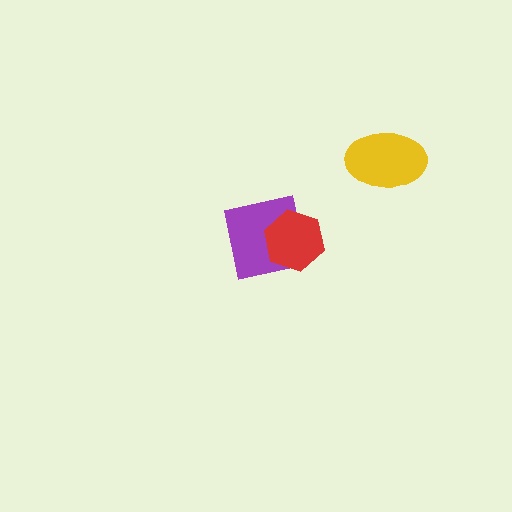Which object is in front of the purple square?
The red hexagon is in front of the purple square.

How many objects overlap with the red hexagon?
1 object overlaps with the red hexagon.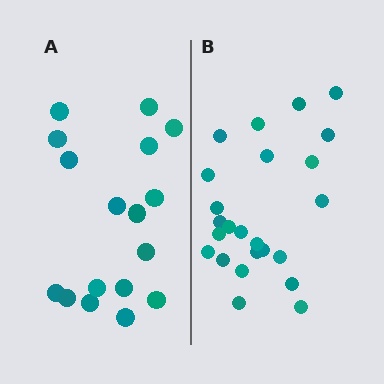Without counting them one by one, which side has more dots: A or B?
Region B (the right region) has more dots.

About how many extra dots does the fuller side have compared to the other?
Region B has roughly 8 or so more dots than region A.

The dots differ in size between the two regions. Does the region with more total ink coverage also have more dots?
No. Region A has more total ink coverage because its dots are larger, but region B actually contains more individual dots. Total area can be misleading — the number of items is what matters here.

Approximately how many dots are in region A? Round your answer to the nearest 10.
About 20 dots. (The exact count is 17, which rounds to 20.)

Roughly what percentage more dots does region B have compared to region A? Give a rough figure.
About 40% more.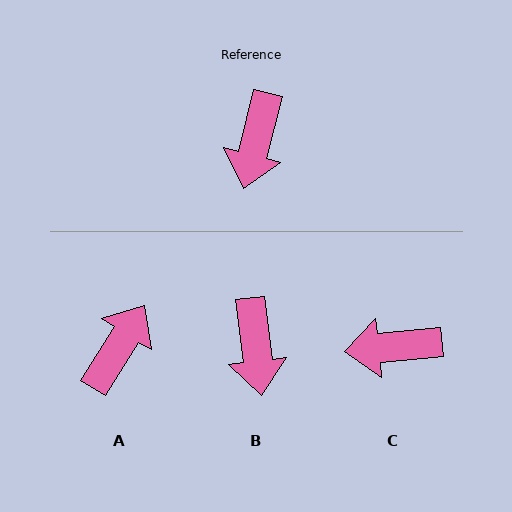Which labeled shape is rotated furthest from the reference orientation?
A, about 162 degrees away.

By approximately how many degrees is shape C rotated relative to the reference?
Approximately 70 degrees clockwise.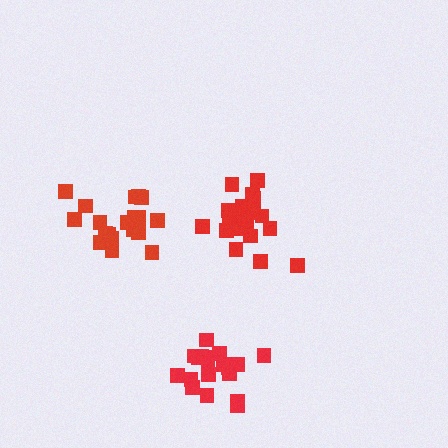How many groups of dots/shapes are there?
There are 3 groups.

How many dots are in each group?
Group 1: 21 dots, Group 2: 20 dots, Group 3: 19 dots (60 total).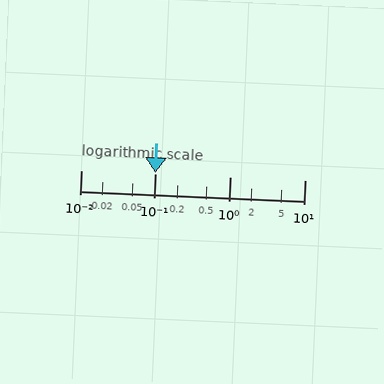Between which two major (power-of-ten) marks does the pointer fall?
The pointer is between 0.1 and 1.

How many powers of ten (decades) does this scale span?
The scale spans 3 decades, from 0.01 to 10.